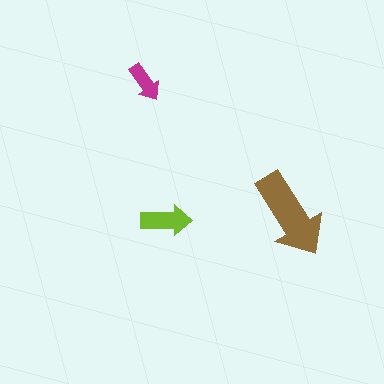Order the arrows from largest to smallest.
the brown one, the lime one, the magenta one.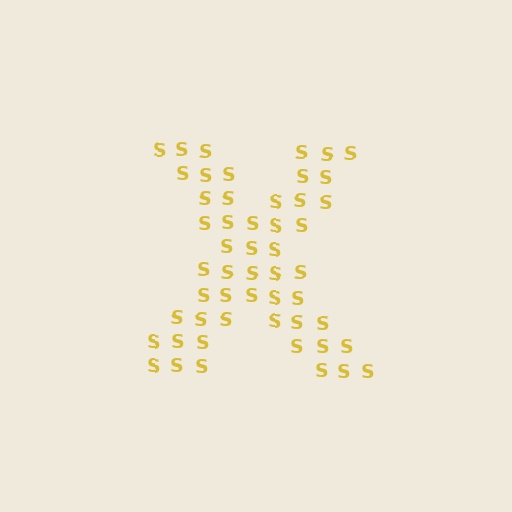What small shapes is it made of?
It is made of small letter S's.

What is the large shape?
The large shape is the letter X.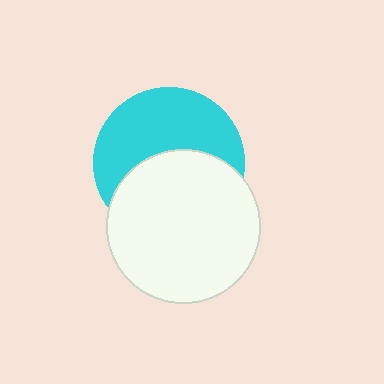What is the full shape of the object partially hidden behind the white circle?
The partially hidden object is a cyan circle.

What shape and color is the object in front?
The object in front is a white circle.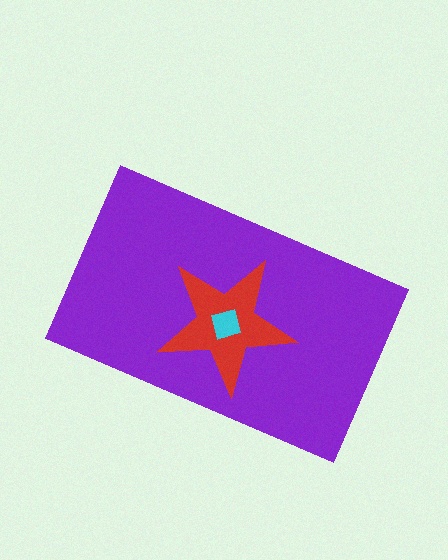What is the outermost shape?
The purple rectangle.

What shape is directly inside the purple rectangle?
The red star.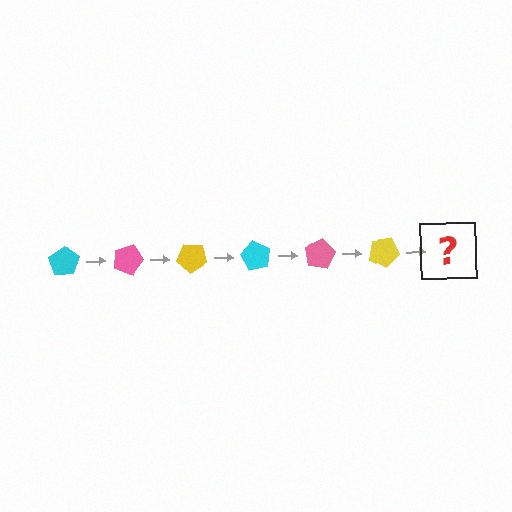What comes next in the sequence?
The next element should be a cyan pentagon, rotated 120 degrees from the start.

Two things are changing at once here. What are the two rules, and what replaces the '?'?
The two rules are that it rotates 20 degrees each step and the color cycles through cyan, pink, and yellow. The '?' should be a cyan pentagon, rotated 120 degrees from the start.